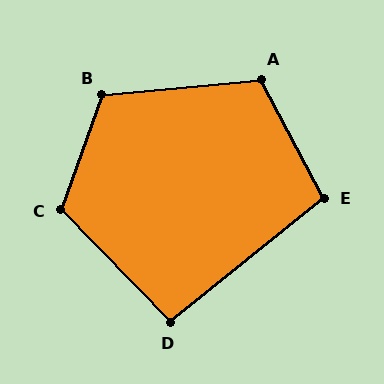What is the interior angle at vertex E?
Approximately 101 degrees (obtuse).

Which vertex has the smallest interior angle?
D, at approximately 95 degrees.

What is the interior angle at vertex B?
Approximately 115 degrees (obtuse).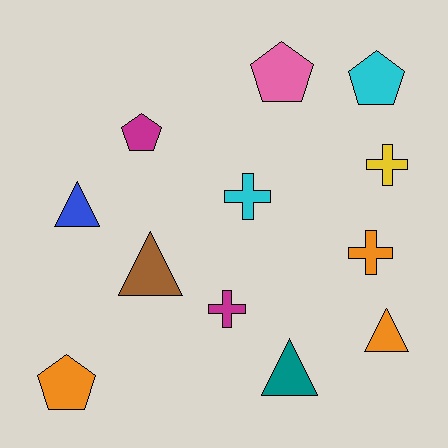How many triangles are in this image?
There are 4 triangles.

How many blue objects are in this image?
There is 1 blue object.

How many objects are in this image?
There are 12 objects.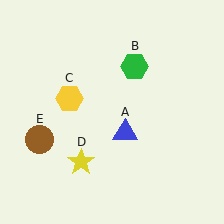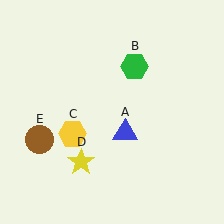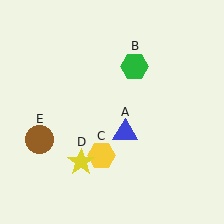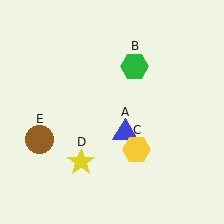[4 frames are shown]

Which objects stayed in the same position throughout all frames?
Blue triangle (object A) and green hexagon (object B) and yellow star (object D) and brown circle (object E) remained stationary.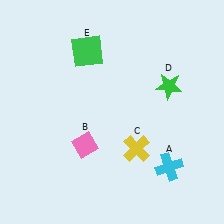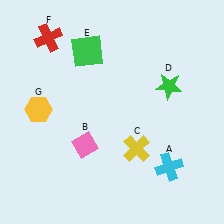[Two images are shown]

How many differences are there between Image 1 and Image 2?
There are 2 differences between the two images.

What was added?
A red cross (F), a yellow hexagon (G) were added in Image 2.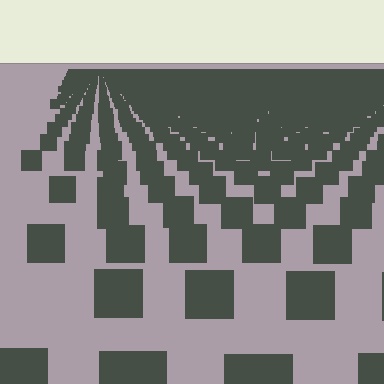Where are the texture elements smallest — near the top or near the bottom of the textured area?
Near the top.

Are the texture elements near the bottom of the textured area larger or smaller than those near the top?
Larger. Near the bottom, elements are closer to the viewer and appear at a bigger on-screen size.